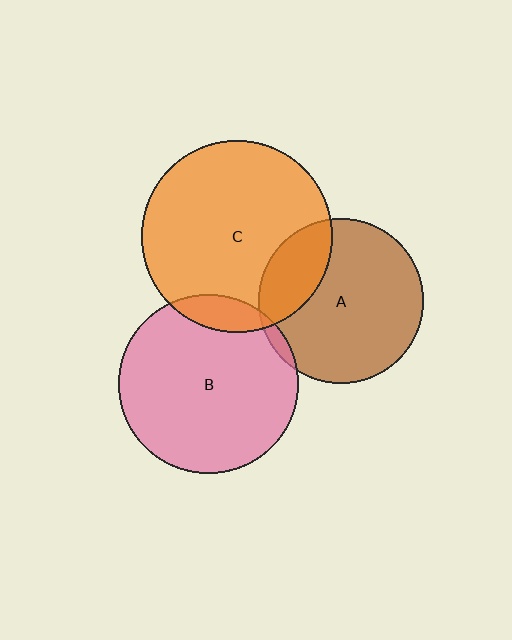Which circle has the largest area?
Circle C (orange).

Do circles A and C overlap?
Yes.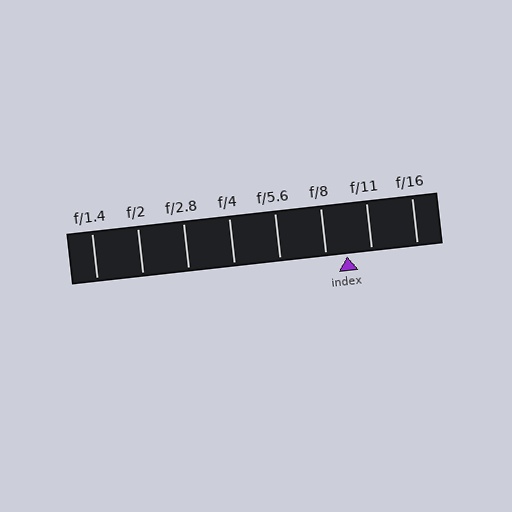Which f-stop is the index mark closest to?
The index mark is closest to f/8.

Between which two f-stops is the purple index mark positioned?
The index mark is between f/8 and f/11.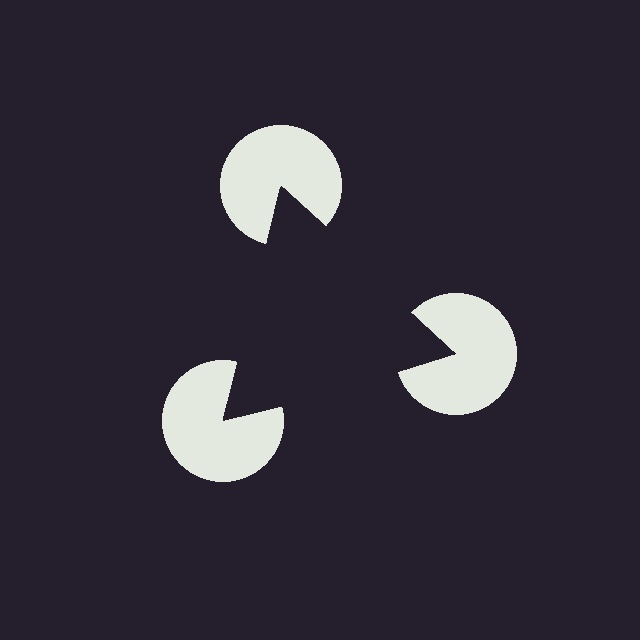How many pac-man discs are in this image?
There are 3 — one at each vertex of the illusory triangle.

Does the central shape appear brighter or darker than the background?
It typically appears slightly darker than the background, even though no actual brightness change is drawn.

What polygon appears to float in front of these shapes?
An illusory triangle — its edges are inferred from the aligned wedge cuts in the pac-man discs, not physically drawn.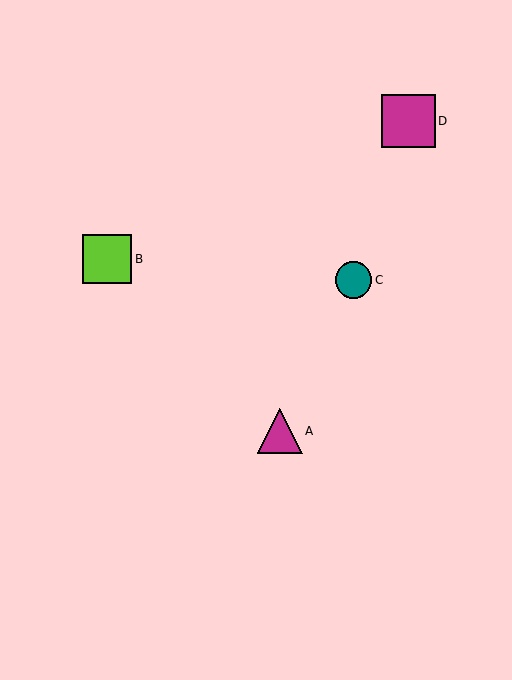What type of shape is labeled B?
Shape B is a lime square.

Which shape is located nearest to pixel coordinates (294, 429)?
The magenta triangle (labeled A) at (280, 431) is nearest to that location.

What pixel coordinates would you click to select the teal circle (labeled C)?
Click at (353, 280) to select the teal circle C.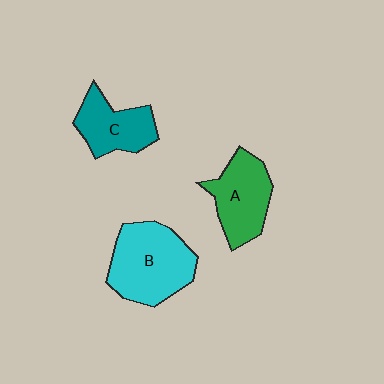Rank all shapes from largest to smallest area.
From largest to smallest: B (cyan), A (green), C (teal).